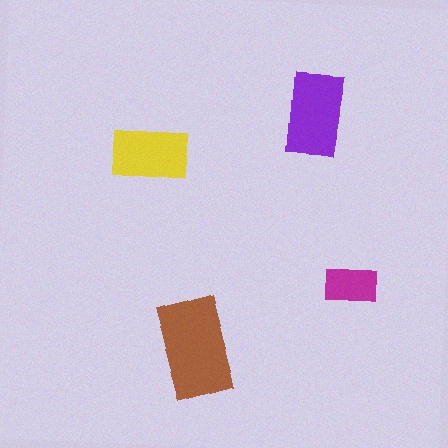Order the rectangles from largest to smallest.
the brown one, the purple one, the yellow one, the magenta one.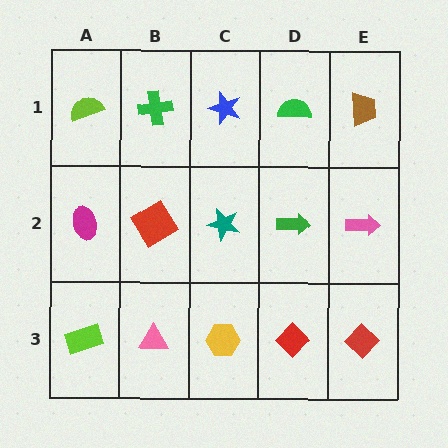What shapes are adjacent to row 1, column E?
A pink arrow (row 2, column E), a green semicircle (row 1, column D).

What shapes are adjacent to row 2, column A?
A lime semicircle (row 1, column A), a lime rectangle (row 3, column A), a red diamond (row 2, column B).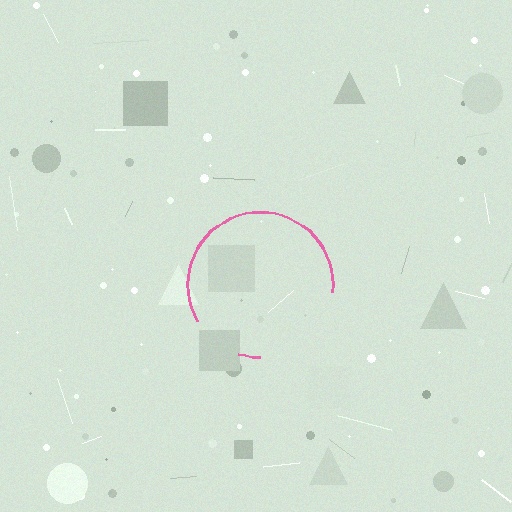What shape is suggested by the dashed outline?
The dashed outline suggests a circle.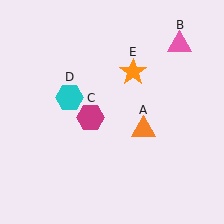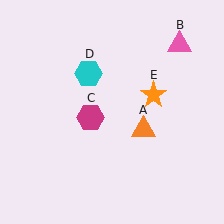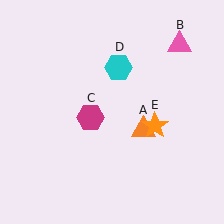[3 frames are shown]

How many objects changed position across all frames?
2 objects changed position: cyan hexagon (object D), orange star (object E).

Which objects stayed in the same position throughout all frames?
Orange triangle (object A) and pink triangle (object B) and magenta hexagon (object C) remained stationary.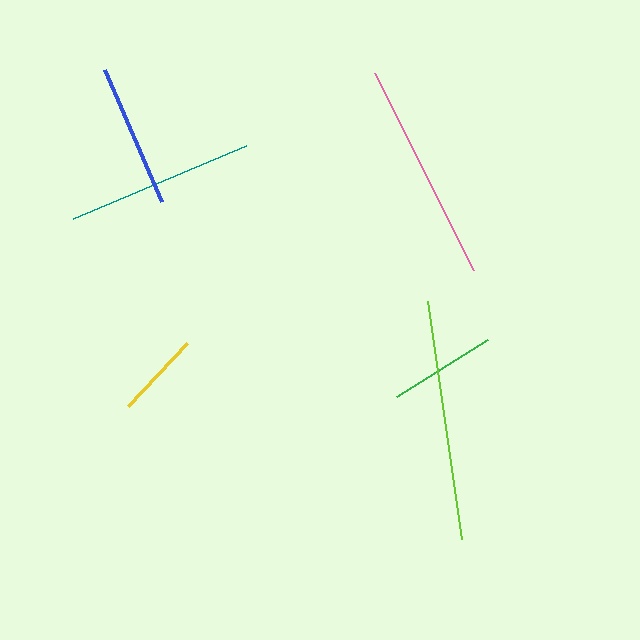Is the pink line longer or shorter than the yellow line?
The pink line is longer than the yellow line.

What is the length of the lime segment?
The lime segment is approximately 240 pixels long.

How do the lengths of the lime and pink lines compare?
The lime and pink lines are approximately the same length.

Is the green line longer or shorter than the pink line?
The pink line is longer than the green line.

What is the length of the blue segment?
The blue segment is approximately 144 pixels long.